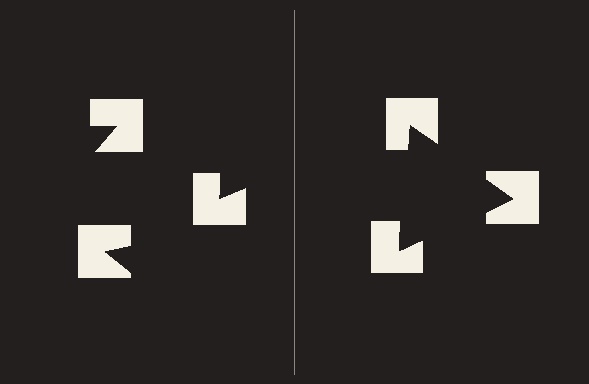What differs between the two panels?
The notched squares are positioned identically on both sides; only the wedge orientations differ. On the right they align to a triangle; on the left they are misaligned.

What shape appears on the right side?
An illusory triangle.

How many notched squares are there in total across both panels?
6 — 3 on each side.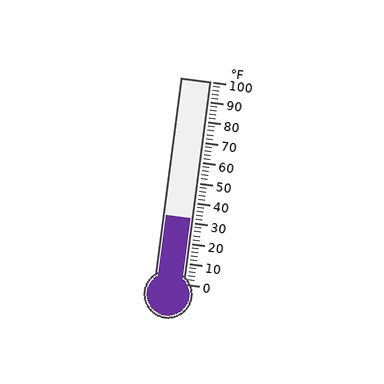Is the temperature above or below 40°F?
The temperature is below 40°F.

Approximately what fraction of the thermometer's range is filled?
The thermometer is filled to approximately 30% of its range.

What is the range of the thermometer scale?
The thermometer scale ranges from 0°F to 100°F.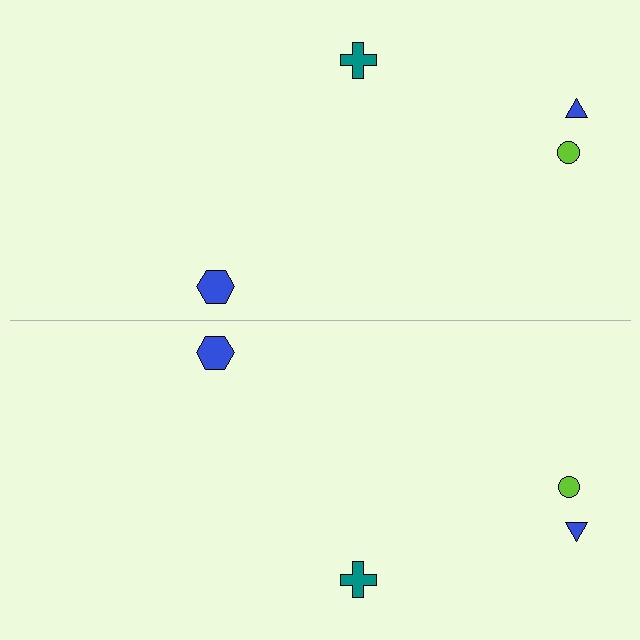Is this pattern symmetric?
Yes, this pattern has bilateral (reflection) symmetry.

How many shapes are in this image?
There are 8 shapes in this image.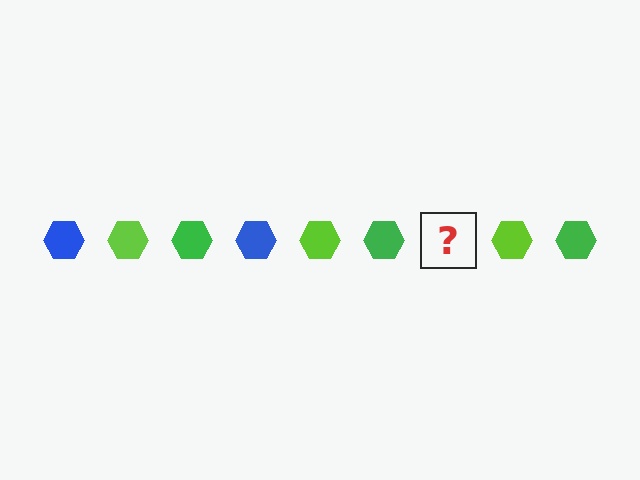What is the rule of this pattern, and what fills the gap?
The rule is that the pattern cycles through blue, lime, green hexagons. The gap should be filled with a blue hexagon.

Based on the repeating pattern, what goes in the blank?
The blank should be a blue hexagon.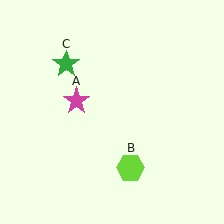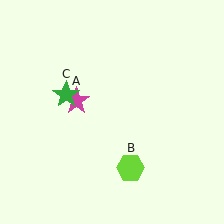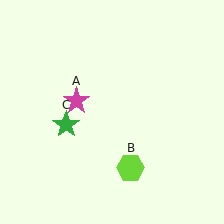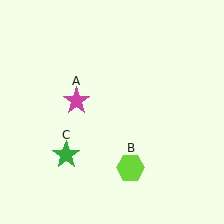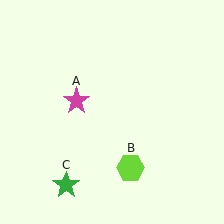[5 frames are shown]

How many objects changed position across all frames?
1 object changed position: green star (object C).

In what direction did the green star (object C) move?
The green star (object C) moved down.